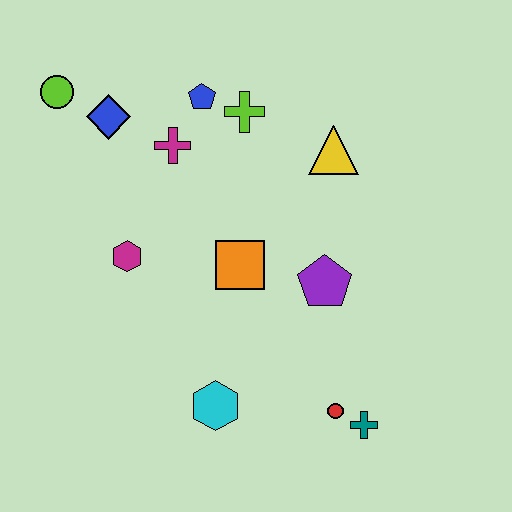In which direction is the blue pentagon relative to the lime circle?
The blue pentagon is to the right of the lime circle.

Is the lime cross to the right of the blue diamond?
Yes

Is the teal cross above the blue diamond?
No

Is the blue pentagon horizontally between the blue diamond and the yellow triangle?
Yes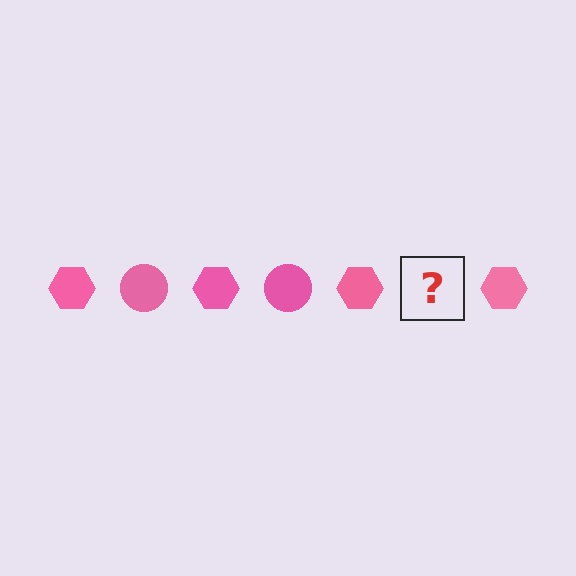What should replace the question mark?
The question mark should be replaced with a pink circle.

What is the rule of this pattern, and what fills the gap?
The rule is that the pattern cycles through hexagon, circle shapes in pink. The gap should be filled with a pink circle.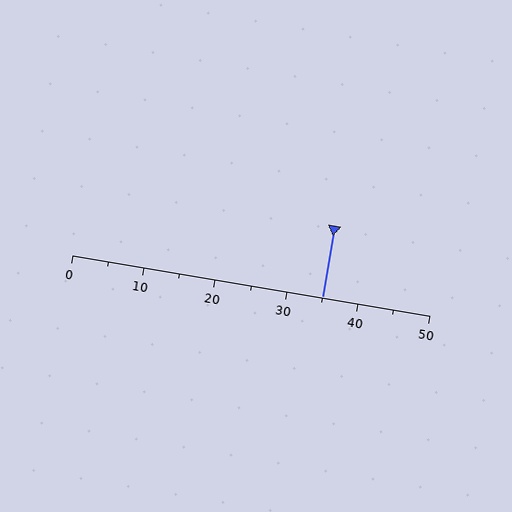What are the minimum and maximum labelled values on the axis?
The axis runs from 0 to 50.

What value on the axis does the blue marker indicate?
The marker indicates approximately 35.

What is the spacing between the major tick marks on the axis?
The major ticks are spaced 10 apart.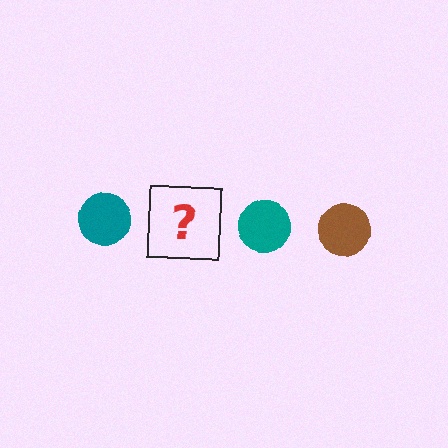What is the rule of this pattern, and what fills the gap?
The rule is that the pattern cycles through teal, brown circles. The gap should be filled with a brown circle.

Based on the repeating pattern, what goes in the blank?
The blank should be a brown circle.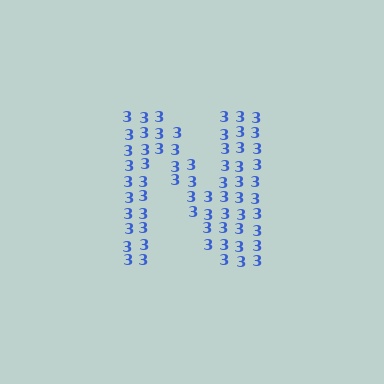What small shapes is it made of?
It is made of small digit 3's.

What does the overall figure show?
The overall figure shows the letter N.